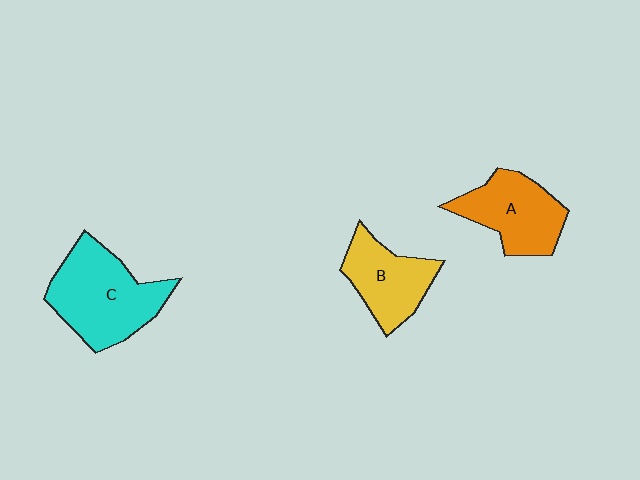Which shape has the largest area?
Shape C (cyan).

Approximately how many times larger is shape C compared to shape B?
Approximately 1.5 times.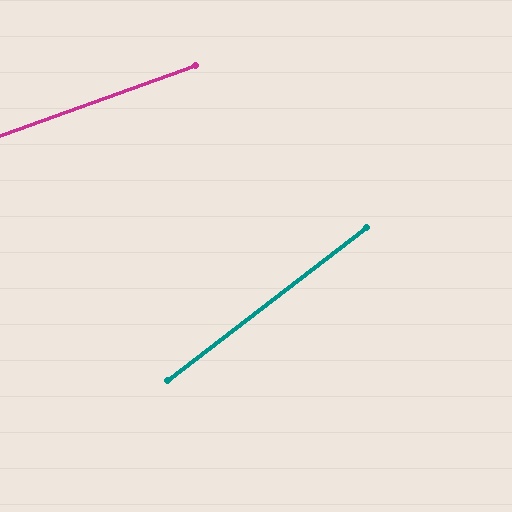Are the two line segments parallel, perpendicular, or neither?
Neither parallel nor perpendicular — they differ by about 18°.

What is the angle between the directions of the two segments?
Approximately 18 degrees.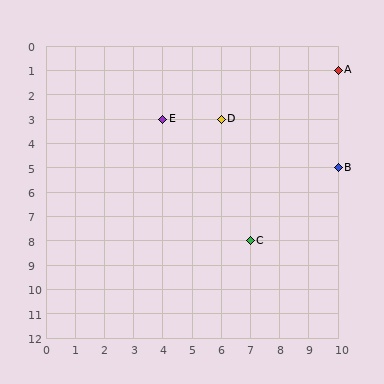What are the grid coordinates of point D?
Point D is at grid coordinates (6, 3).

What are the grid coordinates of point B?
Point B is at grid coordinates (10, 5).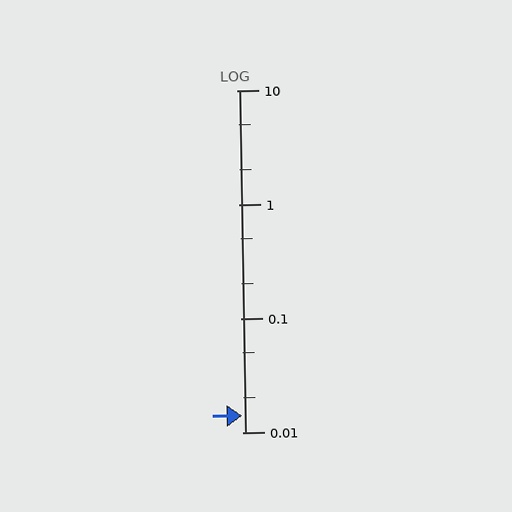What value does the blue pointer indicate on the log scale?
The pointer indicates approximately 0.014.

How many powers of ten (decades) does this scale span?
The scale spans 3 decades, from 0.01 to 10.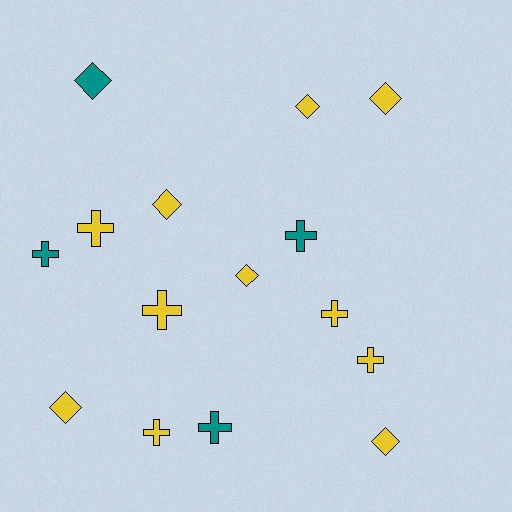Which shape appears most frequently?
Cross, with 8 objects.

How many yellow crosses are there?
There are 5 yellow crosses.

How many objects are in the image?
There are 15 objects.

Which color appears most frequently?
Yellow, with 11 objects.